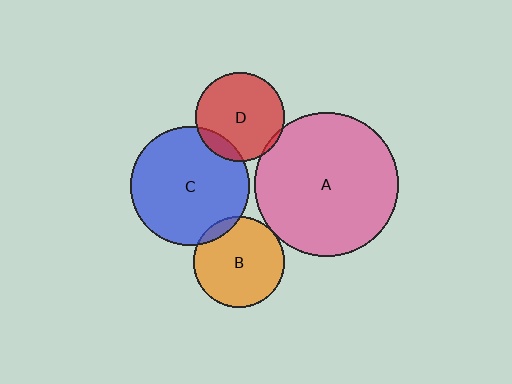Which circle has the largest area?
Circle A (pink).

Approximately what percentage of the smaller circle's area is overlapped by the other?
Approximately 5%.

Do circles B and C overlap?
Yes.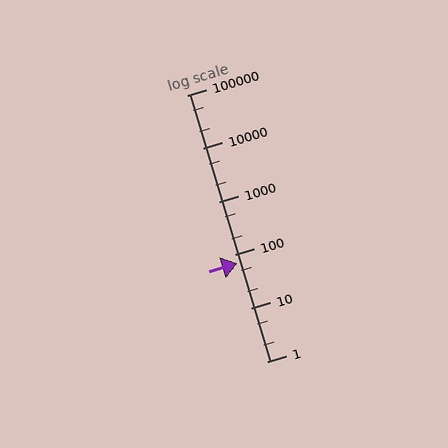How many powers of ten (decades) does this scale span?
The scale spans 5 decades, from 1 to 100000.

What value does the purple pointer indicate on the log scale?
The pointer indicates approximately 69.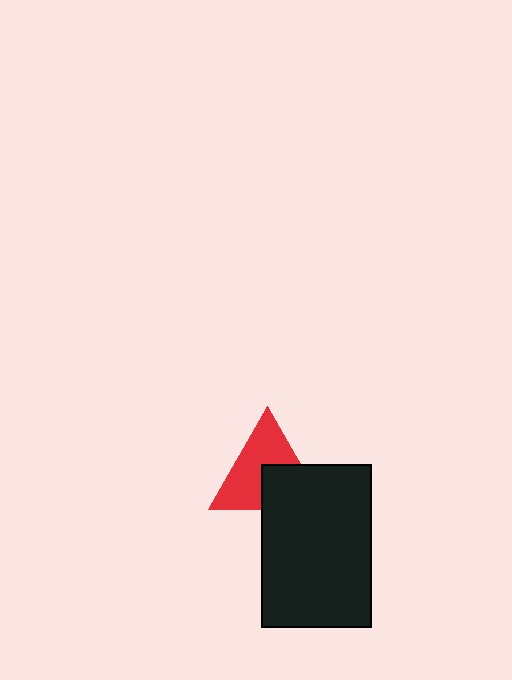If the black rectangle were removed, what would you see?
You would see the complete red triangle.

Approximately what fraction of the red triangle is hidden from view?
Roughly 39% of the red triangle is hidden behind the black rectangle.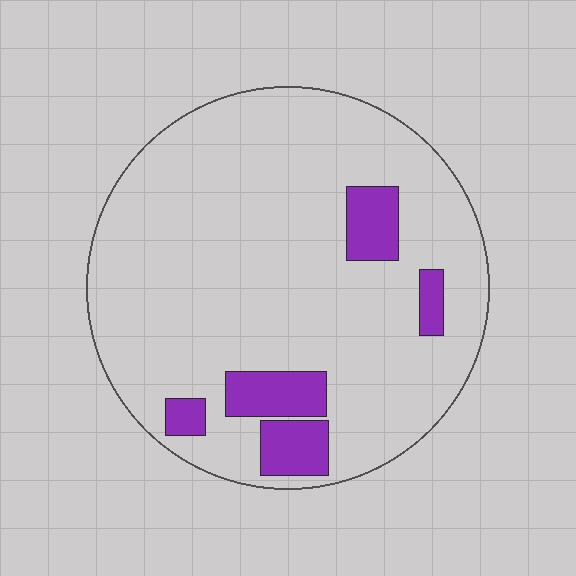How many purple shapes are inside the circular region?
5.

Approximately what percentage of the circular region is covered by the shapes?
Approximately 10%.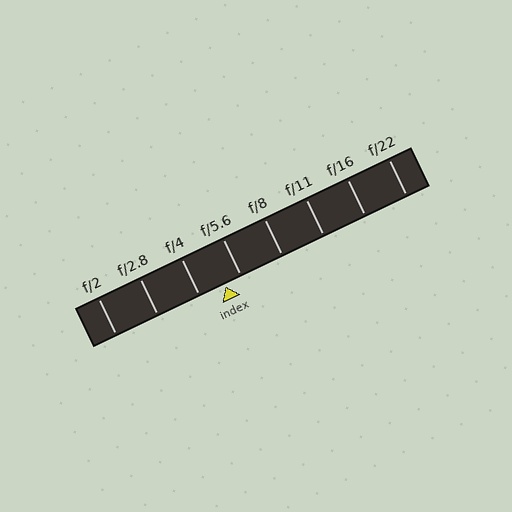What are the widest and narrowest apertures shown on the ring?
The widest aperture shown is f/2 and the narrowest is f/22.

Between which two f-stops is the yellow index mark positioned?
The index mark is between f/4 and f/5.6.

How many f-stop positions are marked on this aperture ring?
There are 8 f-stop positions marked.